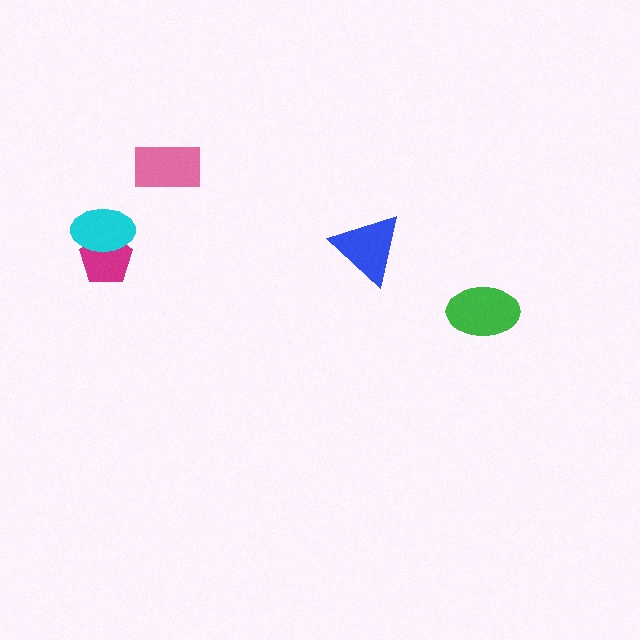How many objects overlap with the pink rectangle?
0 objects overlap with the pink rectangle.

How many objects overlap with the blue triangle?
0 objects overlap with the blue triangle.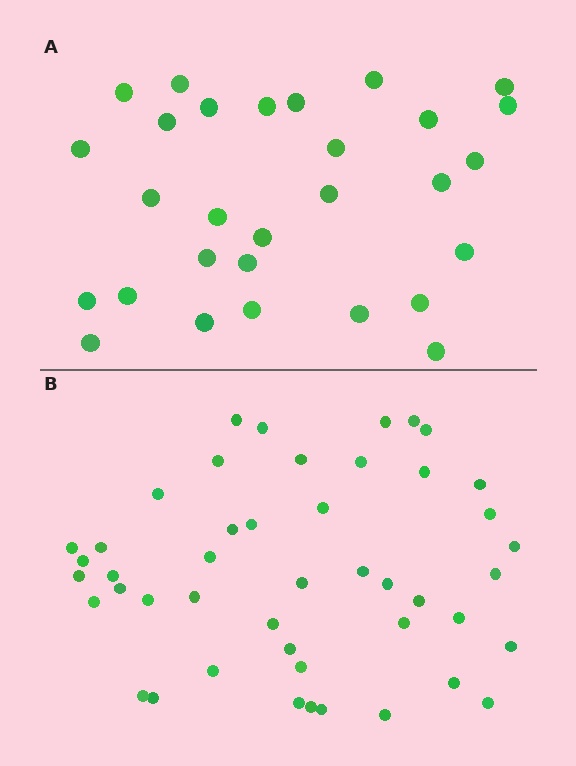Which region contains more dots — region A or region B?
Region B (the bottom region) has more dots.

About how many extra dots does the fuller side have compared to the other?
Region B has approximately 15 more dots than region A.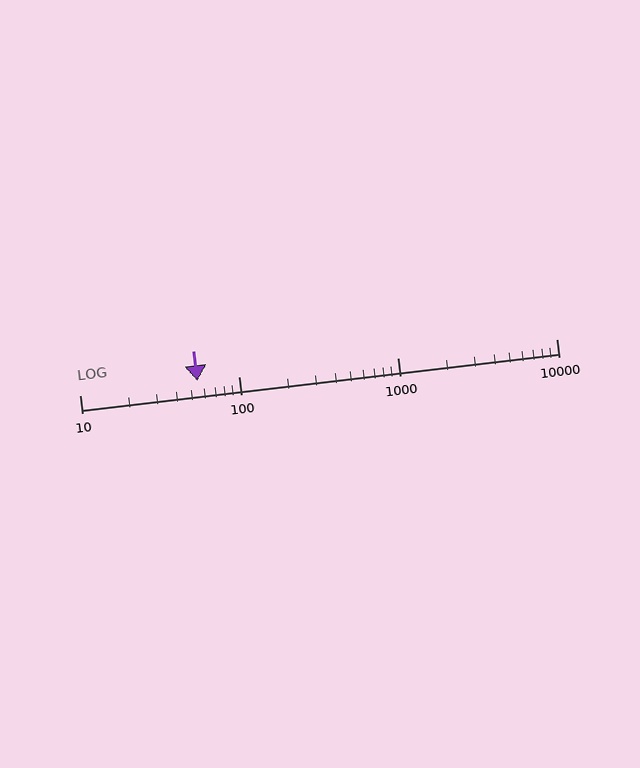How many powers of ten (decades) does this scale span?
The scale spans 3 decades, from 10 to 10000.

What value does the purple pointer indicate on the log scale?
The pointer indicates approximately 55.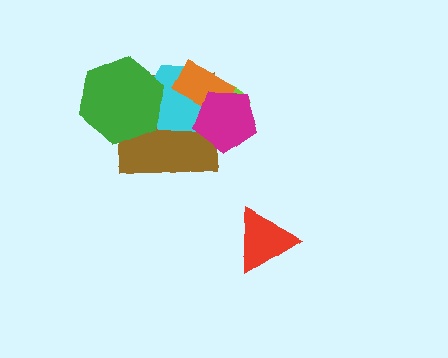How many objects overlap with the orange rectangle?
4 objects overlap with the orange rectangle.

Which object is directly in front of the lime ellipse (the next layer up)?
The cyan hexagon is directly in front of the lime ellipse.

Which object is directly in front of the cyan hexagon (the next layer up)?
The orange rectangle is directly in front of the cyan hexagon.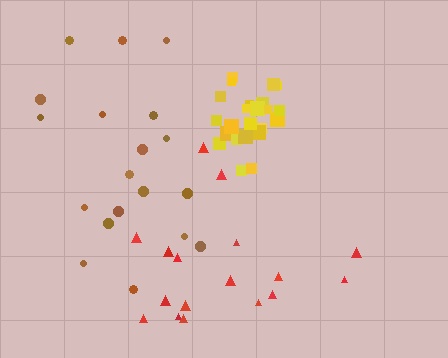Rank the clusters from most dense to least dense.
yellow, red, brown.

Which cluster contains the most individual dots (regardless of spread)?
Yellow (24).